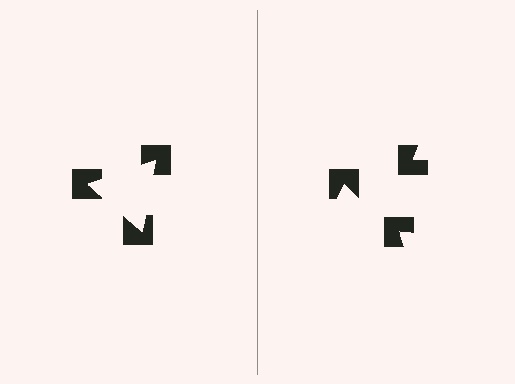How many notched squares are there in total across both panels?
6 — 3 on each side.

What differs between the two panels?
The notched squares are positioned identically on both sides; only the wedge orientations differ. On the left they align to a triangle; on the right they are misaligned.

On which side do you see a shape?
An illusory triangle appears on the left side. On the right side the wedge cuts are rotated, so no coherent shape forms.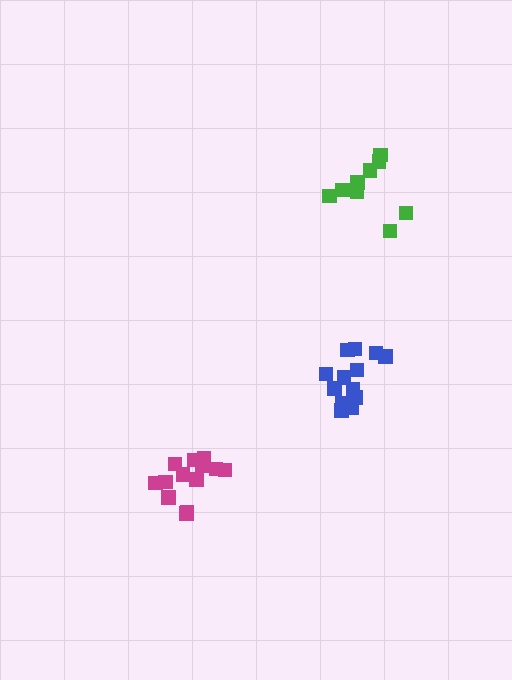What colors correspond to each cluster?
The clusters are colored: magenta, blue, green.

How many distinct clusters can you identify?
There are 3 distinct clusters.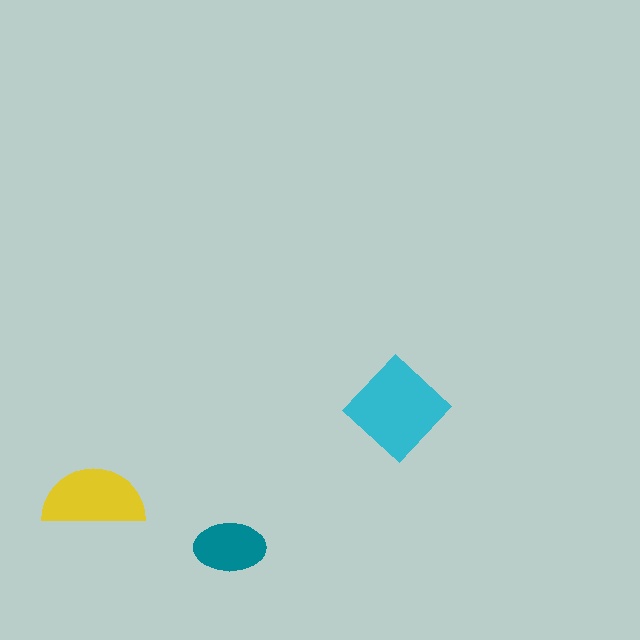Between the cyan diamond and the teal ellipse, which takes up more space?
The cyan diamond.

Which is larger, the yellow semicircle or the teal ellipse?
The yellow semicircle.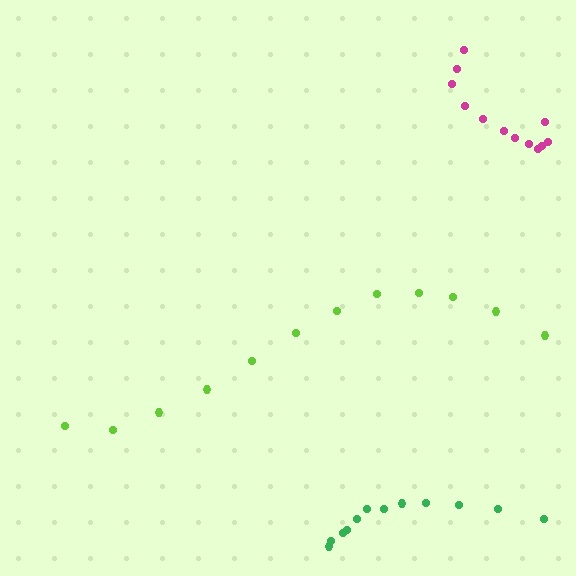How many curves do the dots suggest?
There are 3 distinct paths.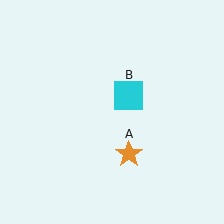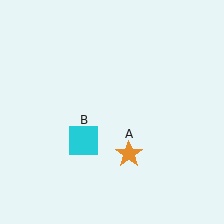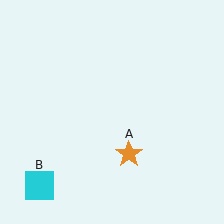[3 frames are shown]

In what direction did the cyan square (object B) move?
The cyan square (object B) moved down and to the left.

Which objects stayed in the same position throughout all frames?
Orange star (object A) remained stationary.